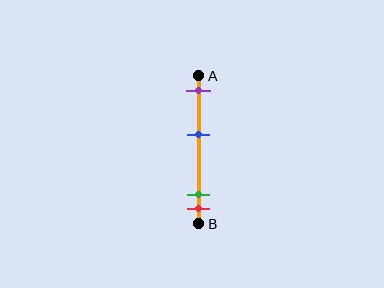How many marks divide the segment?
There are 4 marks dividing the segment.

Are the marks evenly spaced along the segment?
No, the marks are not evenly spaced.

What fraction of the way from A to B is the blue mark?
The blue mark is approximately 40% (0.4) of the way from A to B.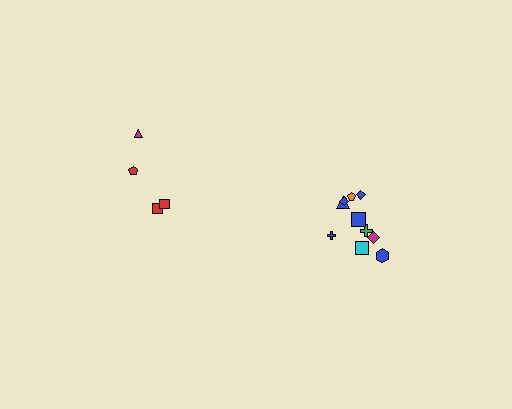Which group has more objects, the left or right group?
The right group.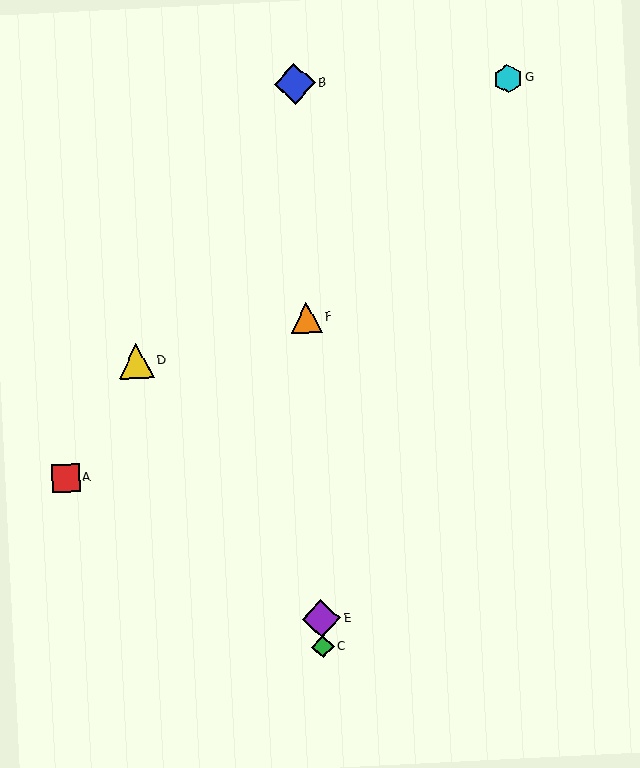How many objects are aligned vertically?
4 objects (B, C, E, F) are aligned vertically.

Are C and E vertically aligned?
Yes, both are at x≈323.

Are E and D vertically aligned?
No, E is at x≈321 and D is at x≈136.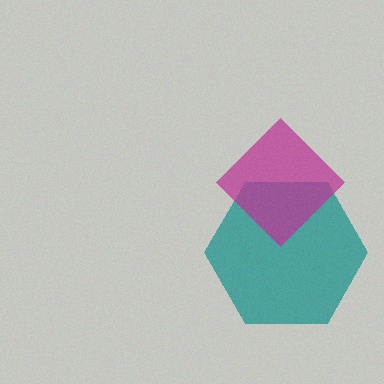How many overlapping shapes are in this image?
There are 2 overlapping shapes in the image.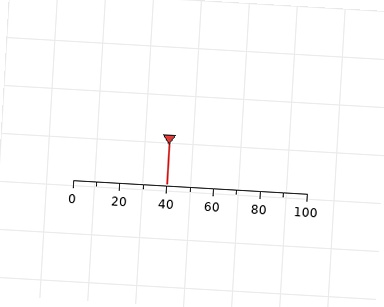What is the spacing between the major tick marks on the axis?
The major ticks are spaced 20 apart.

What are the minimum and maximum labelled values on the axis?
The axis runs from 0 to 100.